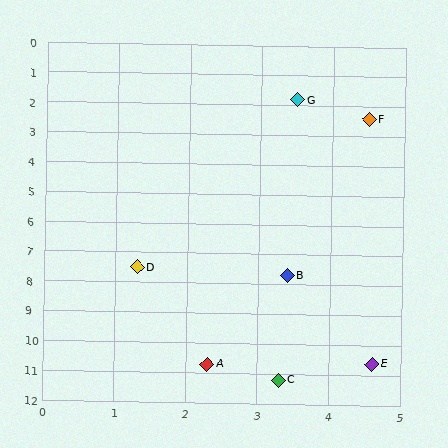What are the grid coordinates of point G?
Point G is at approximately (3.5, 1.8).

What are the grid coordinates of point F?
Point F is at approximately (4.5, 2.4).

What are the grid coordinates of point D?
Point D is at approximately (1.3, 7.5).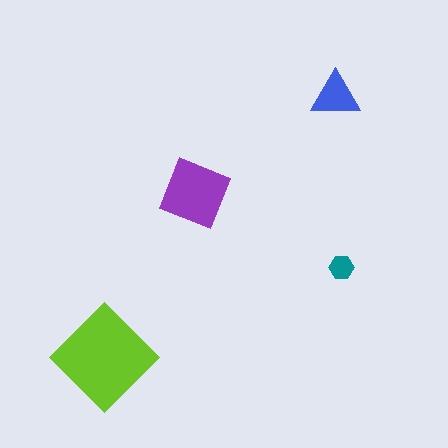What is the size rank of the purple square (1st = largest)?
2nd.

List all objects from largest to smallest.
The lime diamond, the purple square, the blue triangle, the teal hexagon.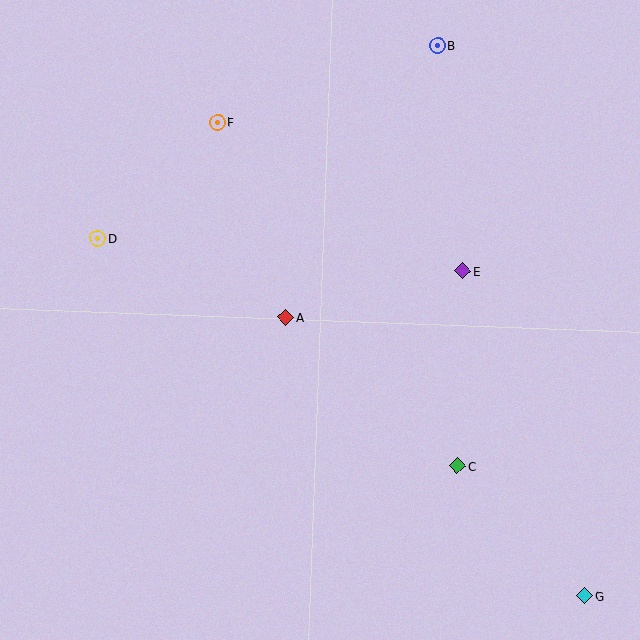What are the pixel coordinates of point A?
Point A is at (286, 317).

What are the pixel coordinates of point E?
Point E is at (462, 271).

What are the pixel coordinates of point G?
Point G is at (585, 596).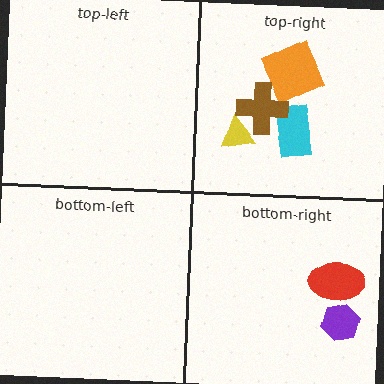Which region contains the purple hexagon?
The bottom-right region.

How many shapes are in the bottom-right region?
2.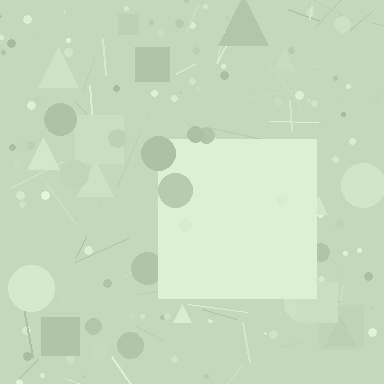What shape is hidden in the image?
A square is hidden in the image.